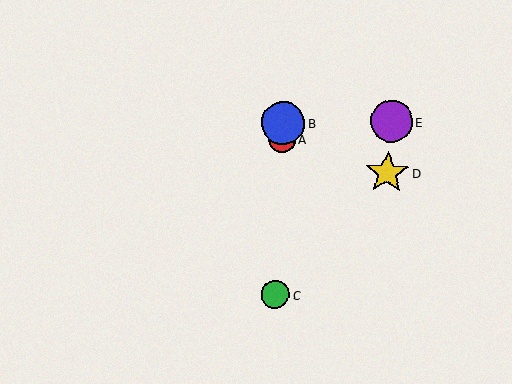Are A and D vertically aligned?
No, A is at x≈282 and D is at x≈387.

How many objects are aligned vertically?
3 objects (A, B, C) are aligned vertically.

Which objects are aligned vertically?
Objects A, B, C are aligned vertically.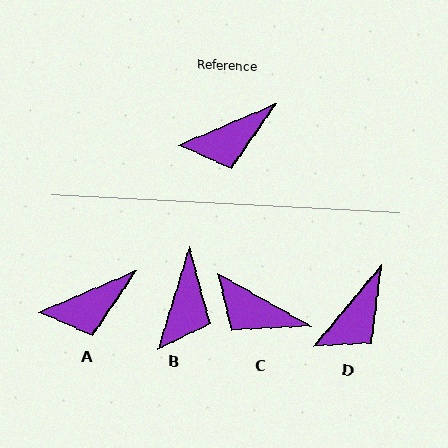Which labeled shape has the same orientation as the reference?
A.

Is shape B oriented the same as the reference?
No, it is off by about 49 degrees.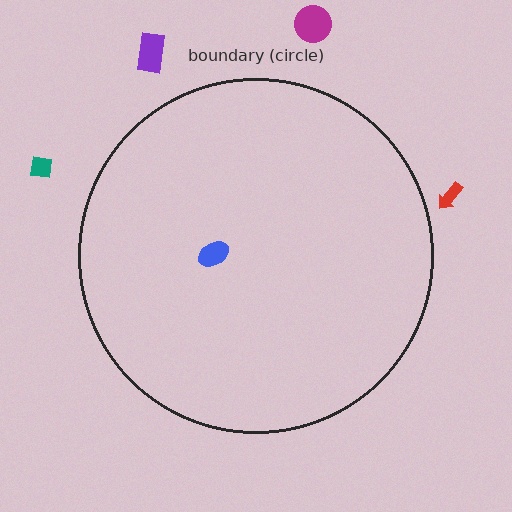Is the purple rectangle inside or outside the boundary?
Outside.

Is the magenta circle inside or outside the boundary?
Outside.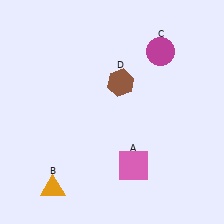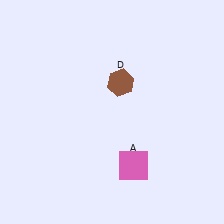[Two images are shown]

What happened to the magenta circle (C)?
The magenta circle (C) was removed in Image 2. It was in the top-right area of Image 1.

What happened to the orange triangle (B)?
The orange triangle (B) was removed in Image 2. It was in the bottom-left area of Image 1.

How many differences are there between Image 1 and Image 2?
There are 2 differences between the two images.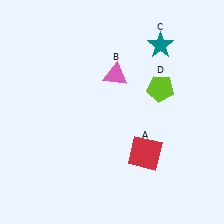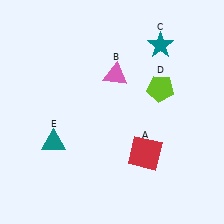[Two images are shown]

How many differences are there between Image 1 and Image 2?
There is 1 difference between the two images.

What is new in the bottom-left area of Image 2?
A teal triangle (E) was added in the bottom-left area of Image 2.